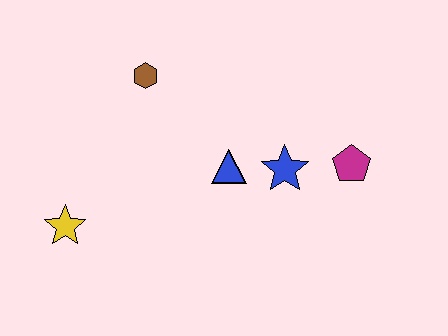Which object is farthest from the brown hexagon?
The magenta pentagon is farthest from the brown hexagon.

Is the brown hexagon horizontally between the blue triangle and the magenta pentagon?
No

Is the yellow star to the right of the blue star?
No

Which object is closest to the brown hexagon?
The blue triangle is closest to the brown hexagon.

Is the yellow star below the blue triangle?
Yes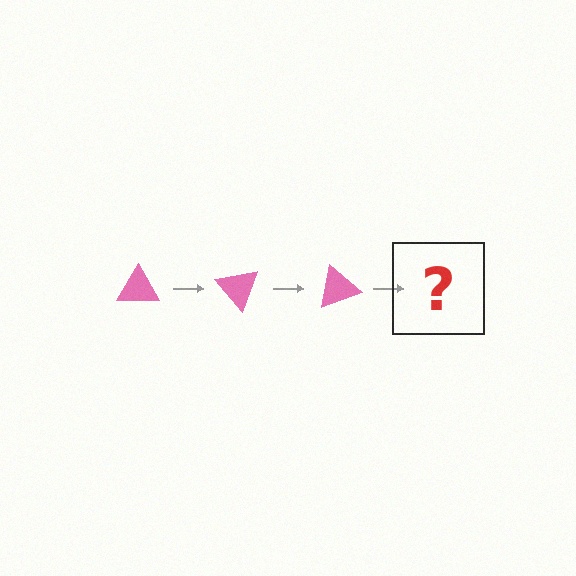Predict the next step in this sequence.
The next step is a pink triangle rotated 150 degrees.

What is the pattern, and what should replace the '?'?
The pattern is that the triangle rotates 50 degrees each step. The '?' should be a pink triangle rotated 150 degrees.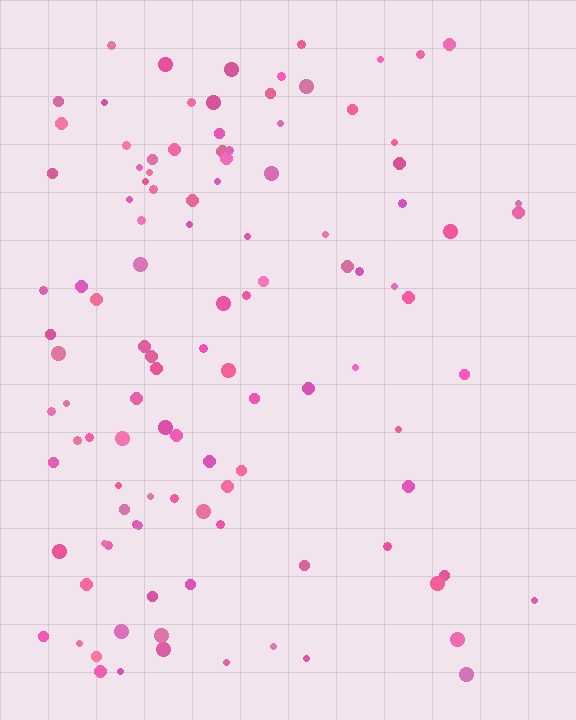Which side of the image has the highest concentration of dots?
The left.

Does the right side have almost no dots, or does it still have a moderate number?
Still a moderate number, just noticeably fewer than the left.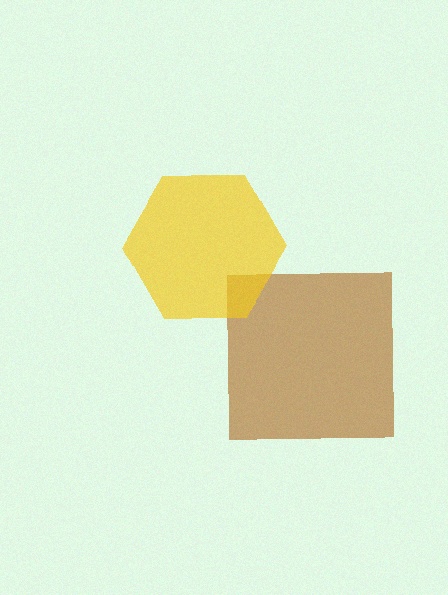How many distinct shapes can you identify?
There are 2 distinct shapes: a brown square, a yellow hexagon.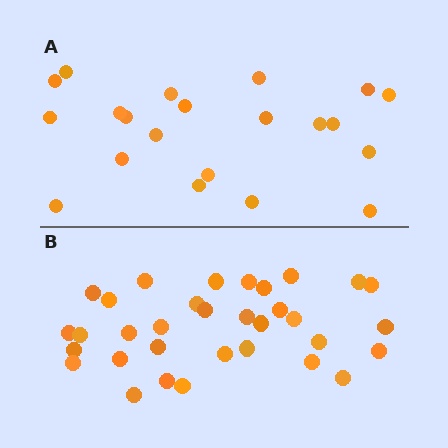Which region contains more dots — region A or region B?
Region B (the bottom region) has more dots.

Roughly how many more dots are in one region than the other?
Region B has roughly 12 or so more dots than region A.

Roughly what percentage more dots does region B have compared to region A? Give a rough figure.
About 55% more.